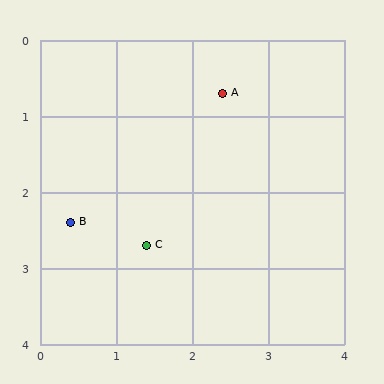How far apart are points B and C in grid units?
Points B and C are about 1.0 grid units apart.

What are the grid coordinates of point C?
Point C is at approximately (1.4, 2.7).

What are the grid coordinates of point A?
Point A is at approximately (2.4, 0.7).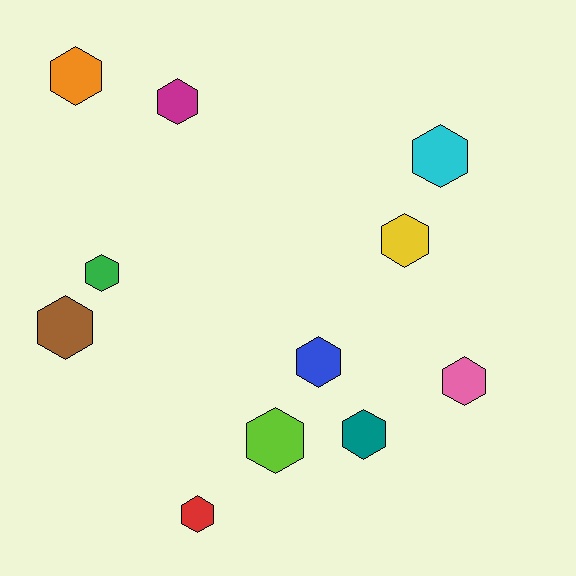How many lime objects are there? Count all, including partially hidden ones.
There is 1 lime object.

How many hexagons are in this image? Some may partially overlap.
There are 11 hexagons.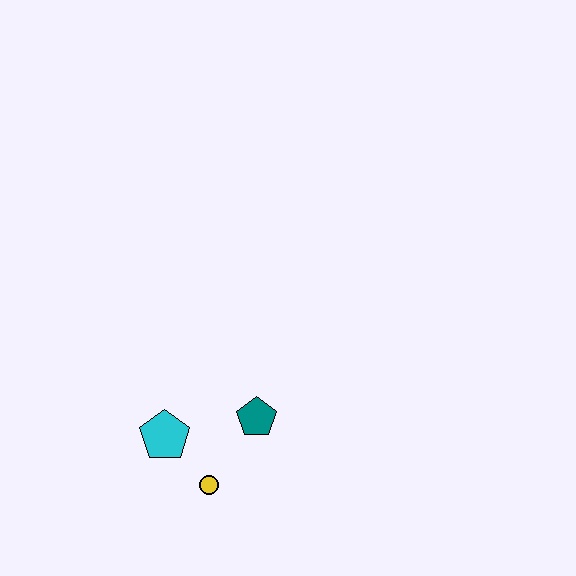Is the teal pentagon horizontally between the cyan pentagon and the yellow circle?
No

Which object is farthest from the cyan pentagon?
The teal pentagon is farthest from the cyan pentagon.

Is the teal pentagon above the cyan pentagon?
Yes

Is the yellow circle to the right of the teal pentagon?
No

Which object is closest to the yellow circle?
The cyan pentagon is closest to the yellow circle.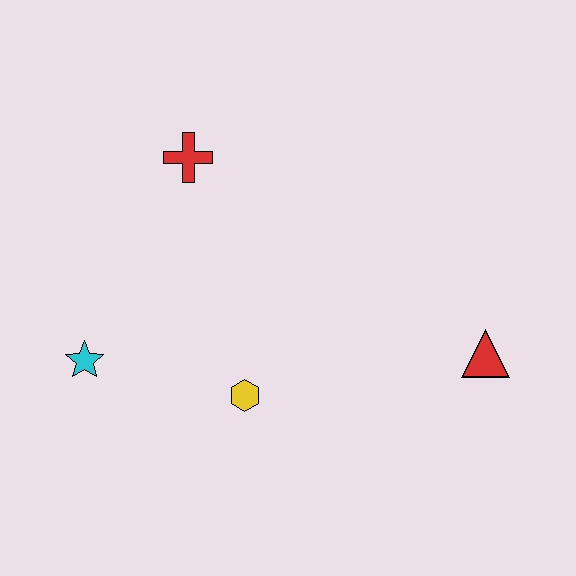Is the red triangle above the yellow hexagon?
Yes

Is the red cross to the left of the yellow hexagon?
Yes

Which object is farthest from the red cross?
The red triangle is farthest from the red cross.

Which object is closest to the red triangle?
The yellow hexagon is closest to the red triangle.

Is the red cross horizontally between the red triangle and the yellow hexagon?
No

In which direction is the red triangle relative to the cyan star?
The red triangle is to the right of the cyan star.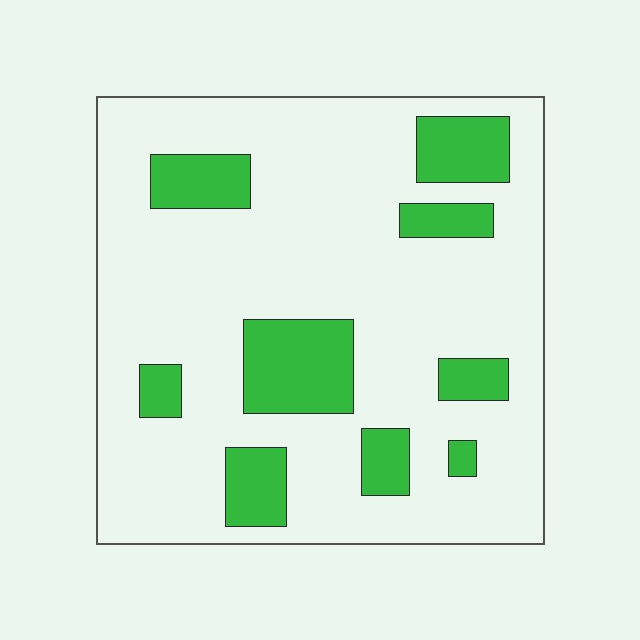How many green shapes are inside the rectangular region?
9.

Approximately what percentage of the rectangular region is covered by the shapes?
Approximately 20%.